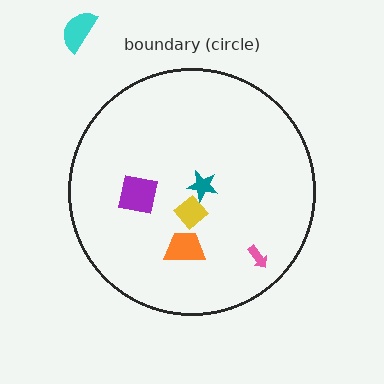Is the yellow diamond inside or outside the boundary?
Inside.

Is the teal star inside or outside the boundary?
Inside.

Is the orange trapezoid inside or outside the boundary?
Inside.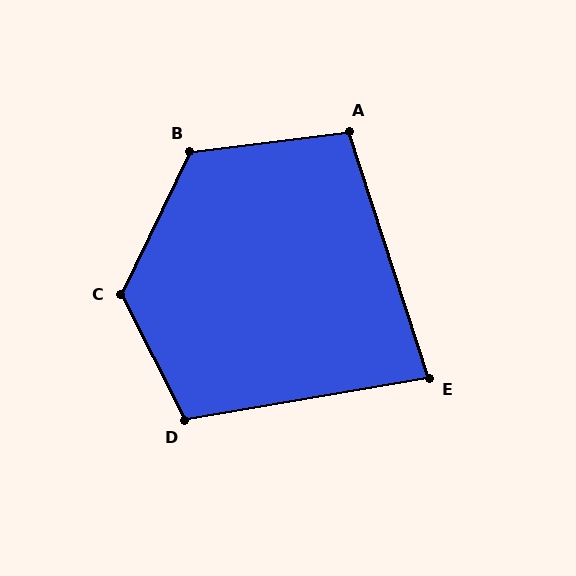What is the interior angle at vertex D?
Approximately 107 degrees (obtuse).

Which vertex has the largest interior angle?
C, at approximately 127 degrees.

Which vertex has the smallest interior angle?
E, at approximately 82 degrees.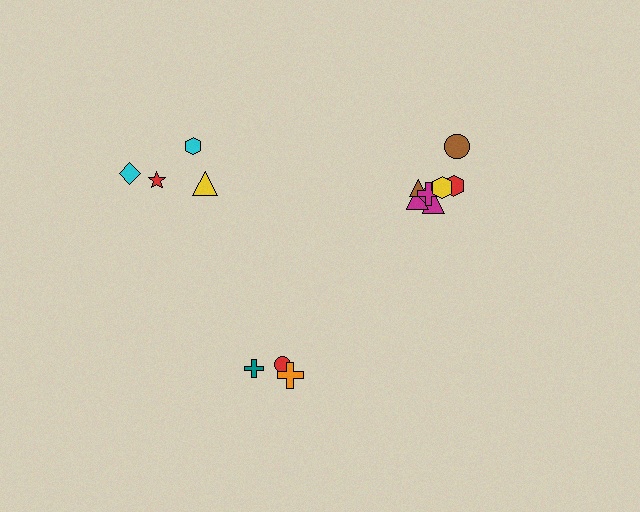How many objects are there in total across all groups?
There are 15 objects.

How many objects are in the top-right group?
There are 8 objects.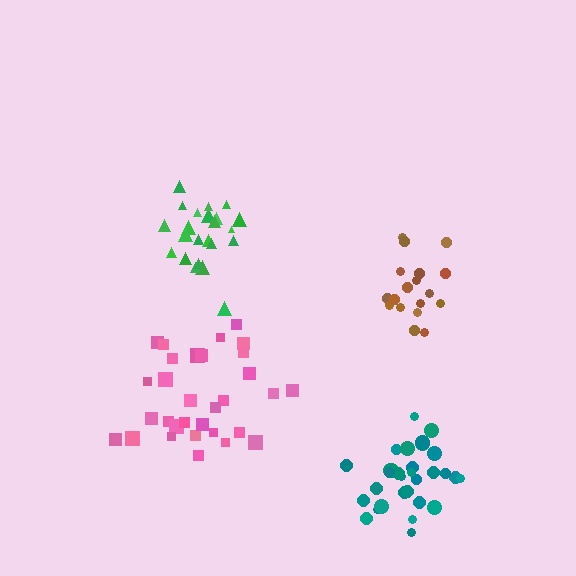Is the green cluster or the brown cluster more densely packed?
Green.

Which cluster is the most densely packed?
Teal.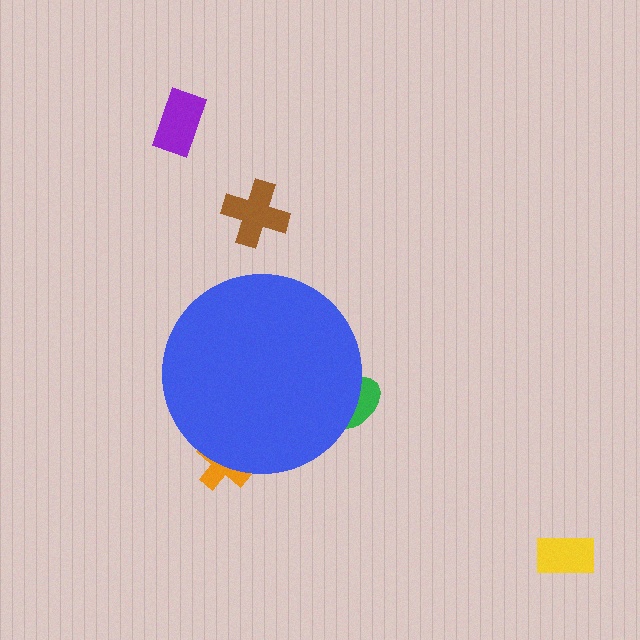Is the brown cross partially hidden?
No, the brown cross is fully visible.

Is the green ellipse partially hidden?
Yes, the green ellipse is partially hidden behind the blue circle.